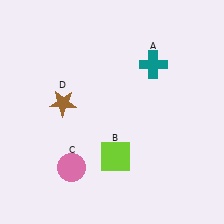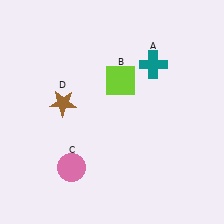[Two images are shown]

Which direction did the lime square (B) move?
The lime square (B) moved up.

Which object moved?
The lime square (B) moved up.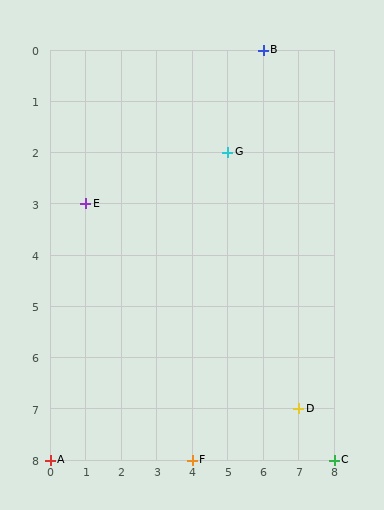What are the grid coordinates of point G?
Point G is at grid coordinates (5, 2).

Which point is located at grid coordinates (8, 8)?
Point C is at (8, 8).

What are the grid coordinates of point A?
Point A is at grid coordinates (0, 8).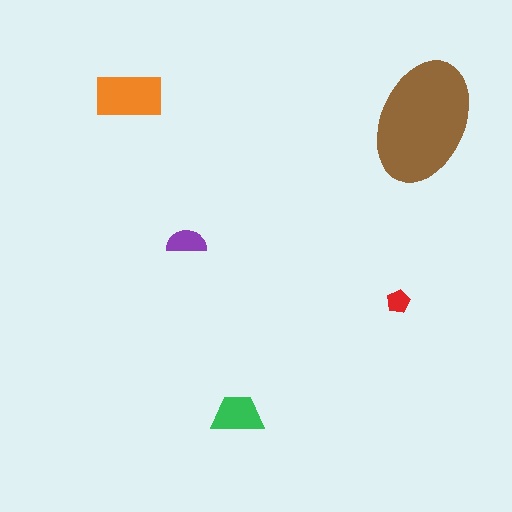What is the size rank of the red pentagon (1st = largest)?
5th.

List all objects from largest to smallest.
The brown ellipse, the orange rectangle, the green trapezoid, the purple semicircle, the red pentagon.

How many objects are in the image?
There are 5 objects in the image.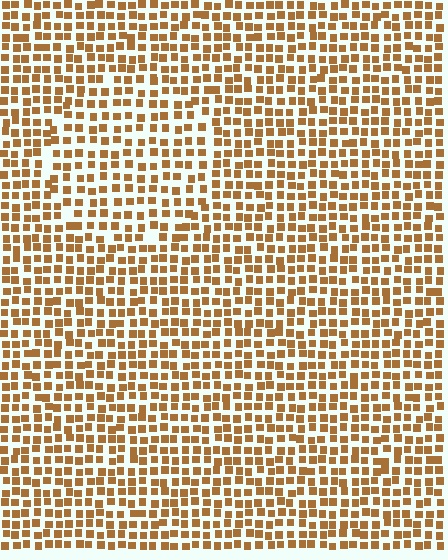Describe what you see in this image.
The image contains small brown elements arranged at two different densities. A circle-shaped region is visible where the elements are less densely packed than the surrounding area.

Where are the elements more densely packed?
The elements are more densely packed outside the circle boundary.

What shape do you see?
I see a circle.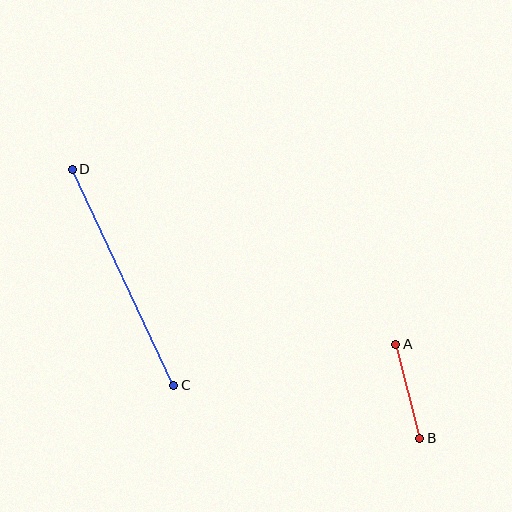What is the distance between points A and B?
The distance is approximately 97 pixels.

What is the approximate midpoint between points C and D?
The midpoint is at approximately (123, 277) pixels.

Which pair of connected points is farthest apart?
Points C and D are farthest apart.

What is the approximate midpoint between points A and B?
The midpoint is at approximately (408, 391) pixels.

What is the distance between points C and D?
The distance is approximately 238 pixels.